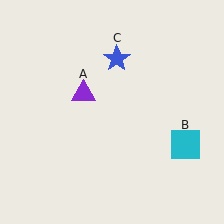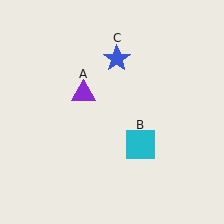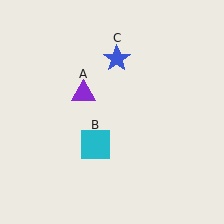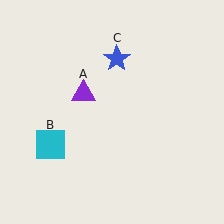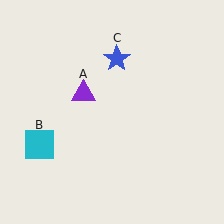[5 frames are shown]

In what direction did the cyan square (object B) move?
The cyan square (object B) moved left.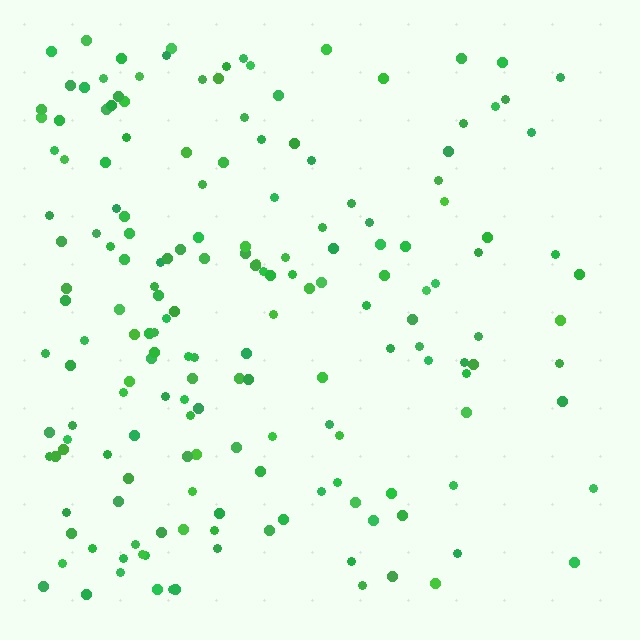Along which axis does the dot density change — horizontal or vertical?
Horizontal.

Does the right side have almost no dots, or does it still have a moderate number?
Still a moderate number, just noticeably fewer than the left.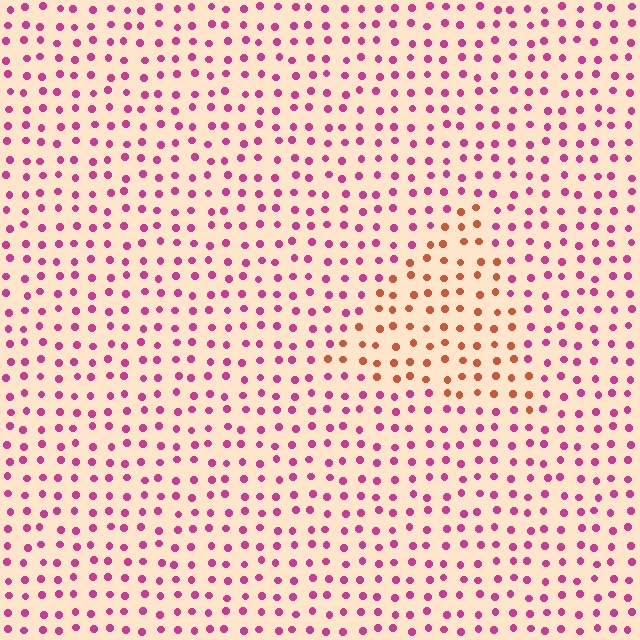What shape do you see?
I see a triangle.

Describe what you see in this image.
The image is filled with small magenta elements in a uniform arrangement. A triangle-shaped region is visible where the elements are tinted to a slightly different hue, forming a subtle color boundary.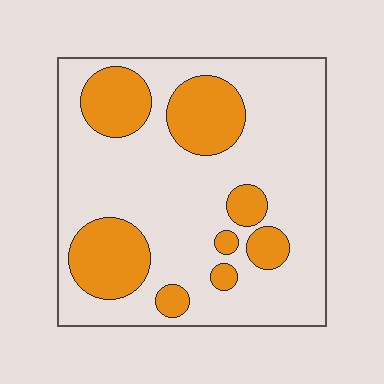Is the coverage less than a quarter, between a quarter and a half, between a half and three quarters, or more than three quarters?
Between a quarter and a half.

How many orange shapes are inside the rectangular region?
8.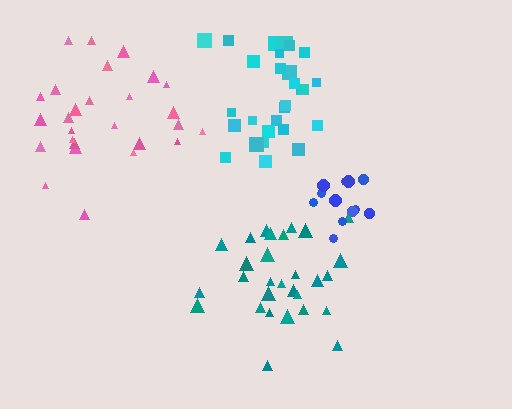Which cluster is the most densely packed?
Blue.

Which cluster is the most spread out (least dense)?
Pink.